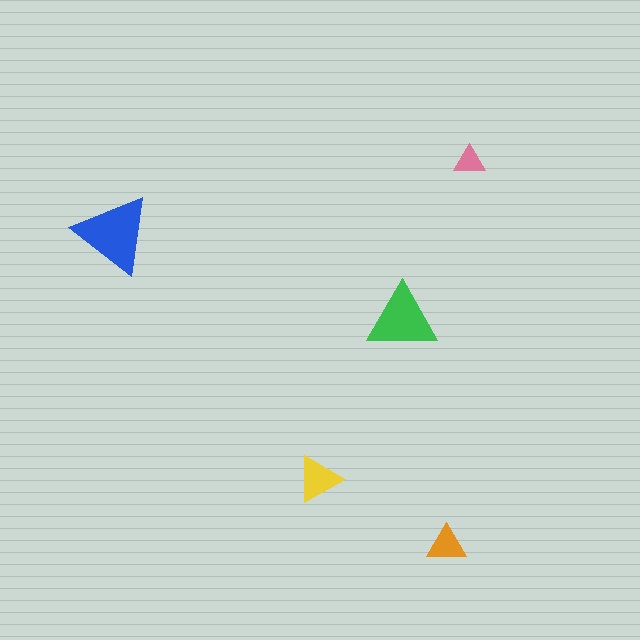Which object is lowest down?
The orange triangle is bottommost.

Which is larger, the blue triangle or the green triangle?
The blue one.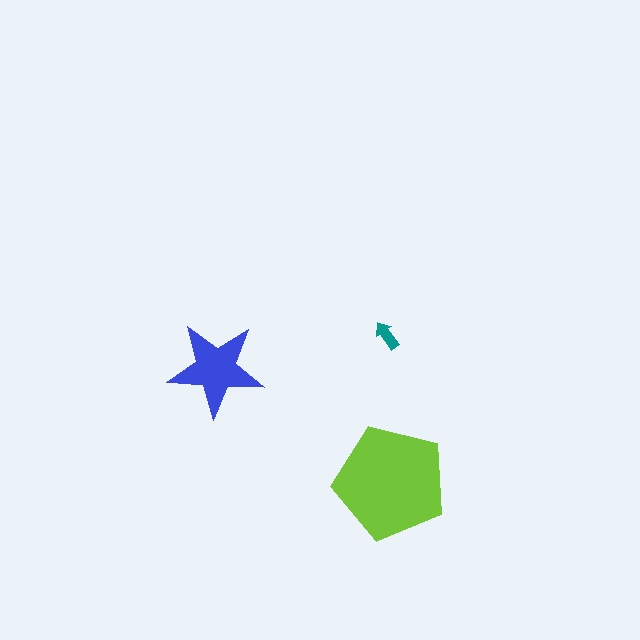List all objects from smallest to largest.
The teal arrow, the blue star, the lime pentagon.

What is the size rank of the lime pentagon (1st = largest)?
1st.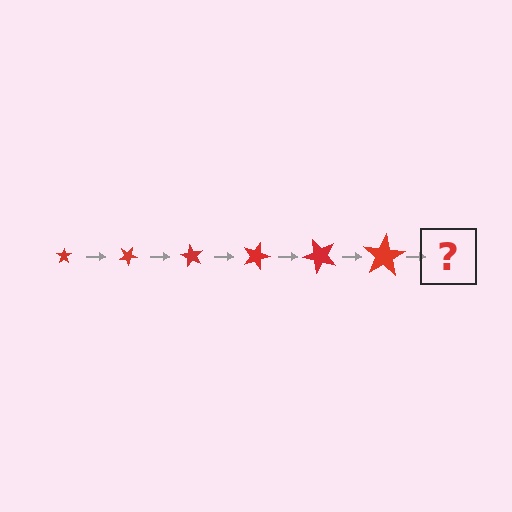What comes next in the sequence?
The next element should be a star, larger than the previous one and rotated 180 degrees from the start.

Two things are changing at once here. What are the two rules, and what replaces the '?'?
The two rules are that the star grows larger each step and it rotates 30 degrees each step. The '?' should be a star, larger than the previous one and rotated 180 degrees from the start.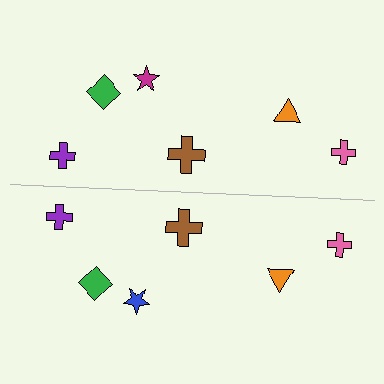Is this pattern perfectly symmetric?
No, the pattern is not perfectly symmetric. The blue star on the bottom side breaks the symmetry — its mirror counterpart is magenta.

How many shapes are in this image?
There are 12 shapes in this image.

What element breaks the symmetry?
The blue star on the bottom side breaks the symmetry — its mirror counterpart is magenta.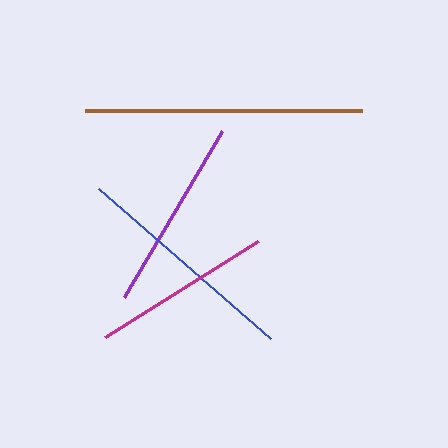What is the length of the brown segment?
The brown segment is approximately 276 pixels long.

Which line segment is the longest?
The brown line is the longest at approximately 276 pixels.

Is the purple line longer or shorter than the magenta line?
The purple line is longer than the magenta line.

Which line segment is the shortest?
The magenta line is the shortest at approximately 181 pixels.